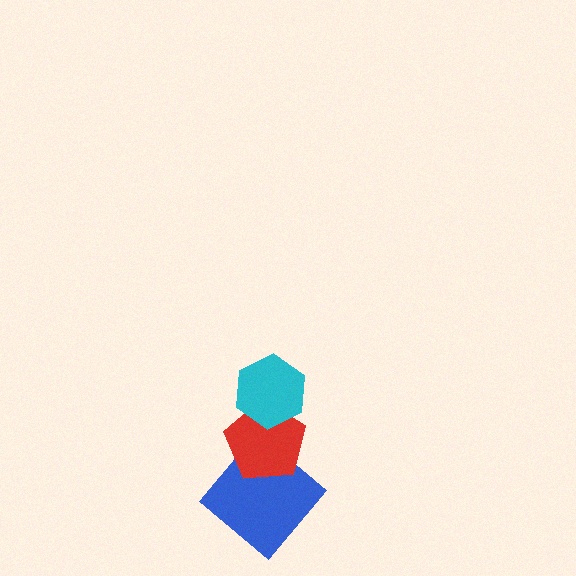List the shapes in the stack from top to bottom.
From top to bottom: the cyan hexagon, the red pentagon, the blue diamond.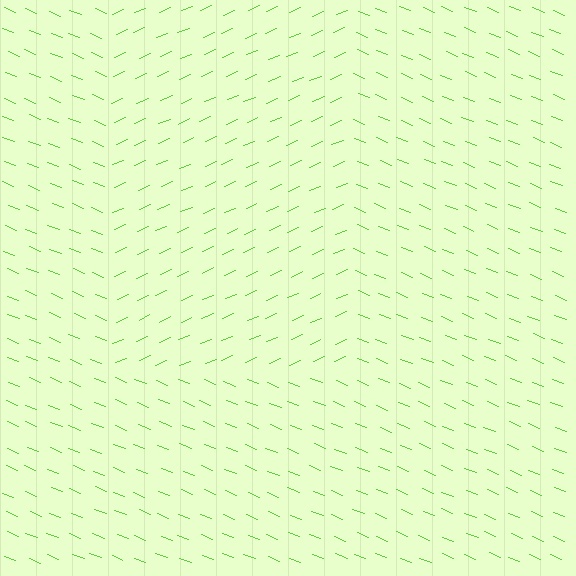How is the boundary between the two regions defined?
The boundary is defined purely by a change in line orientation (approximately 45 degrees difference). All lines are the same color and thickness.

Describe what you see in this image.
The image is filled with small lime line segments. A rectangle region in the image has lines oriented differently from the surrounding lines, creating a visible texture boundary.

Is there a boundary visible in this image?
Yes, there is a texture boundary formed by a change in line orientation.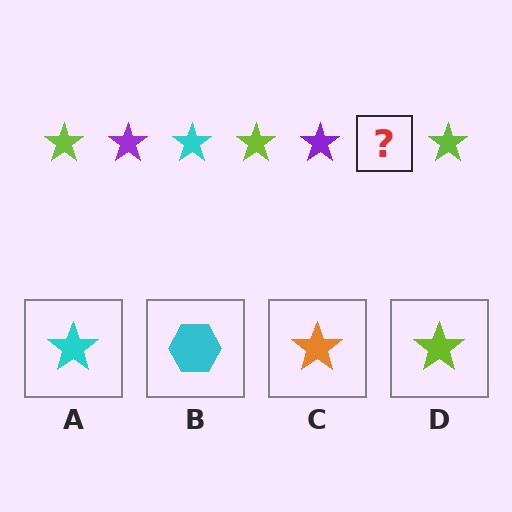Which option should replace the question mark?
Option A.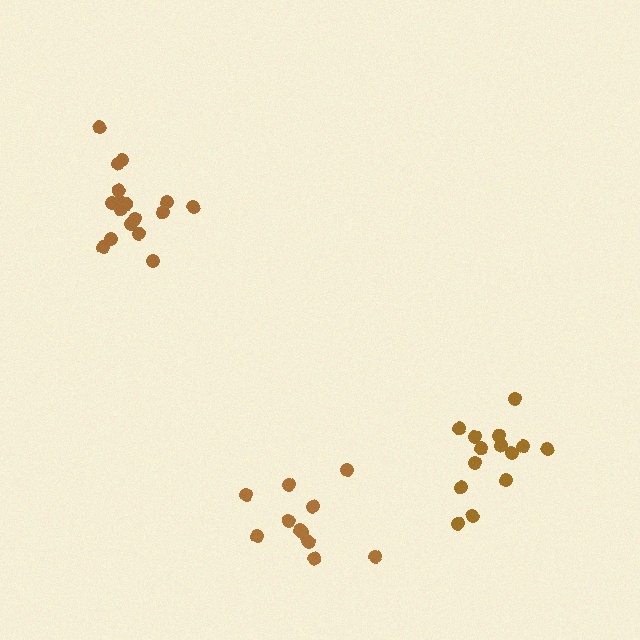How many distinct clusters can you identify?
There are 3 distinct clusters.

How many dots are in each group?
Group 1: 17 dots, Group 2: 14 dots, Group 3: 12 dots (43 total).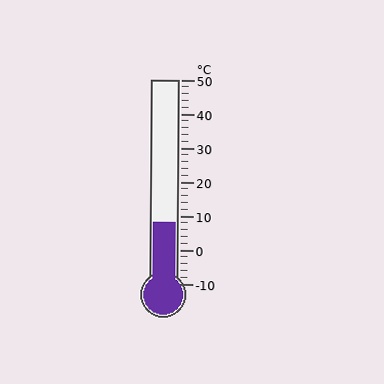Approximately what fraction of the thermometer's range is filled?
The thermometer is filled to approximately 30% of its range.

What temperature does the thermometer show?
The thermometer shows approximately 8°C.